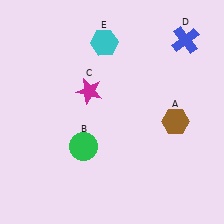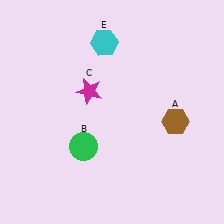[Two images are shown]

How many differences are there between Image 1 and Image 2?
There is 1 difference between the two images.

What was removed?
The blue cross (D) was removed in Image 2.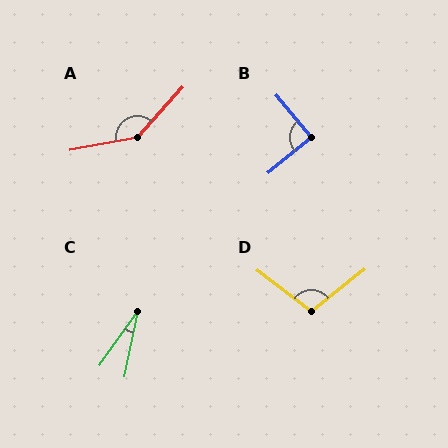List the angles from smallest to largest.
C (24°), B (89°), D (105°), A (143°).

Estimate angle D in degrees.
Approximately 105 degrees.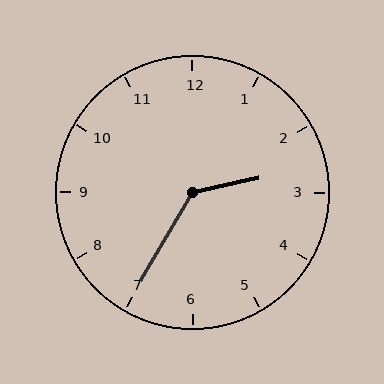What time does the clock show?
2:35.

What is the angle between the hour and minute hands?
Approximately 132 degrees.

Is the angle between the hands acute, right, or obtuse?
It is obtuse.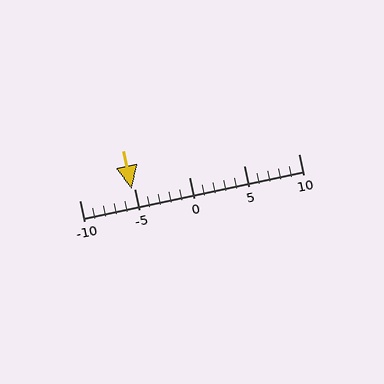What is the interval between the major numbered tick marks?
The major tick marks are spaced 5 units apart.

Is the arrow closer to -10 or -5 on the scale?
The arrow is closer to -5.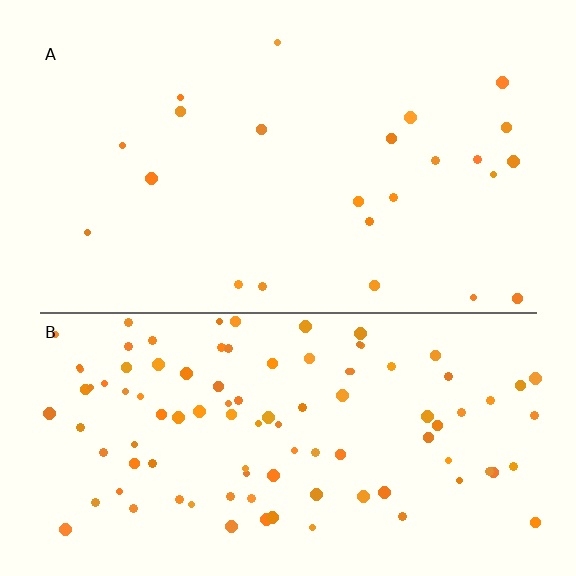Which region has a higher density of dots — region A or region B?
B (the bottom).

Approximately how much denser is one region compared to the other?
Approximately 4.4× — region B over region A.